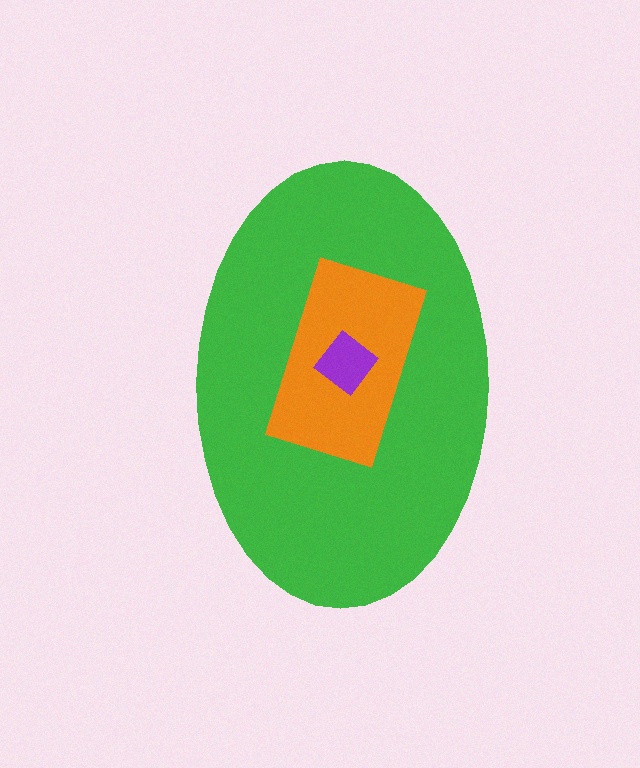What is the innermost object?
The purple diamond.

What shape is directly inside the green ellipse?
The orange rectangle.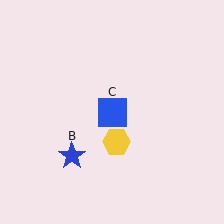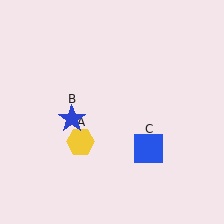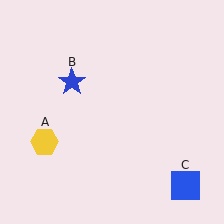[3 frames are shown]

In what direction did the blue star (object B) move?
The blue star (object B) moved up.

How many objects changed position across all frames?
3 objects changed position: yellow hexagon (object A), blue star (object B), blue square (object C).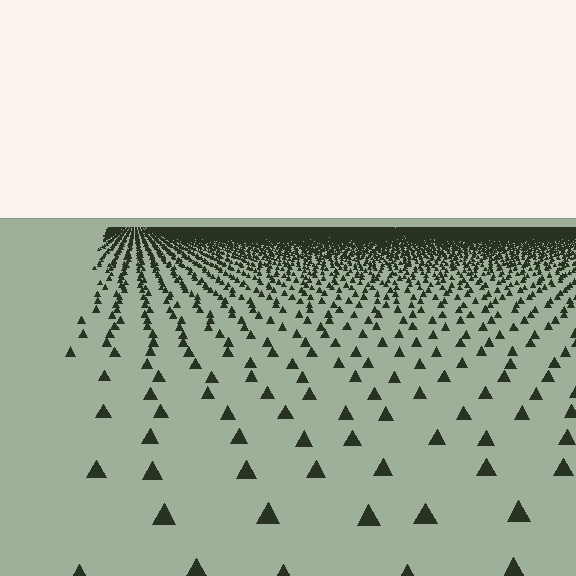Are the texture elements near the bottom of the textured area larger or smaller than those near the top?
Larger. Near the bottom, elements are closer to the viewer and appear at a bigger on-screen size.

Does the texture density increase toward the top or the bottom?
Density increases toward the top.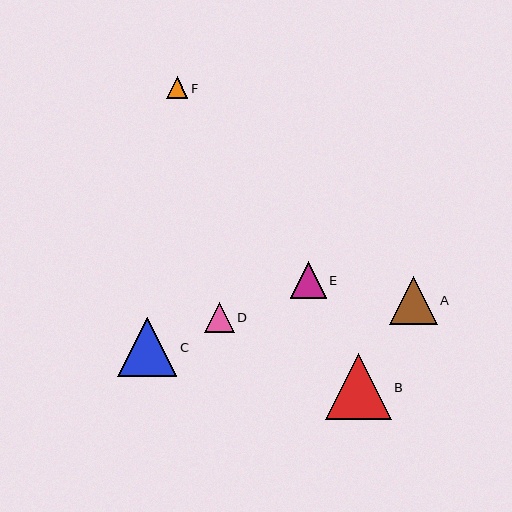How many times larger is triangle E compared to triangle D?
Triangle E is approximately 1.2 times the size of triangle D.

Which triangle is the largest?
Triangle B is the largest with a size of approximately 66 pixels.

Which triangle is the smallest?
Triangle F is the smallest with a size of approximately 22 pixels.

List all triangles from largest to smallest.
From largest to smallest: B, C, A, E, D, F.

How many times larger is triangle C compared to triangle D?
Triangle C is approximately 2.0 times the size of triangle D.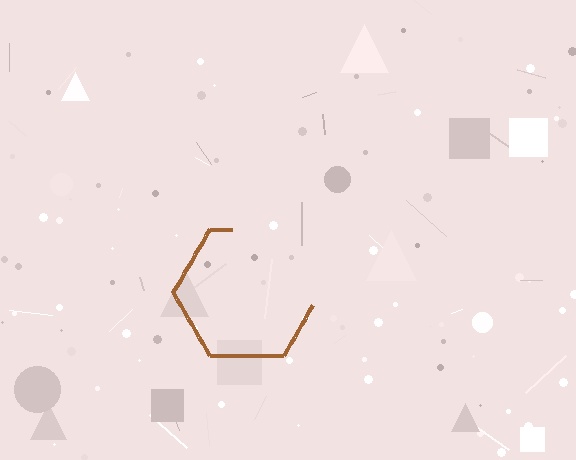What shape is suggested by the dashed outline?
The dashed outline suggests a hexagon.